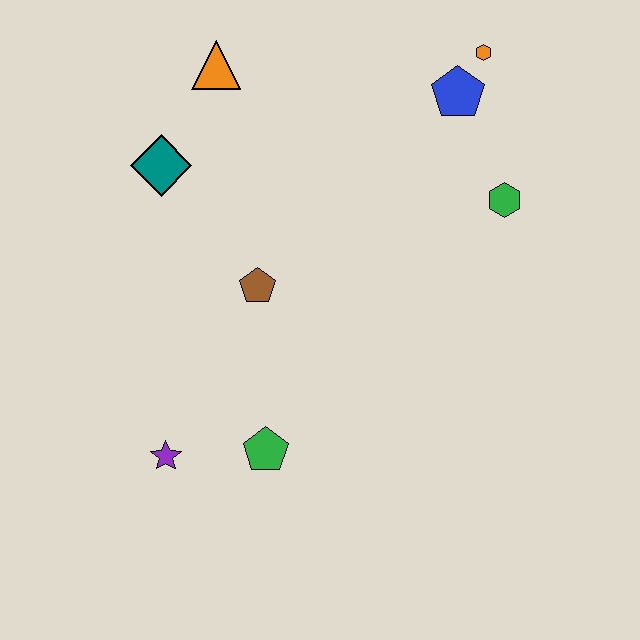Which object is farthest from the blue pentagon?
The purple star is farthest from the blue pentagon.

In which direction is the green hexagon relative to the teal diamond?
The green hexagon is to the right of the teal diamond.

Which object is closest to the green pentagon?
The purple star is closest to the green pentagon.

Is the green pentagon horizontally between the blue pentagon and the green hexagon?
No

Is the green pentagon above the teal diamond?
No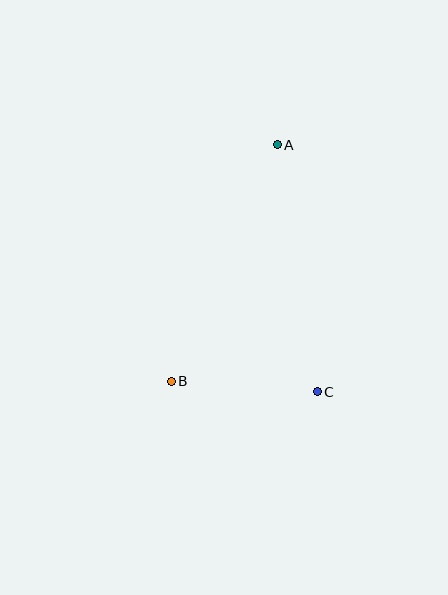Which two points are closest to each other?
Points B and C are closest to each other.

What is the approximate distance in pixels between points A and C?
The distance between A and C is approximately 250 pixels.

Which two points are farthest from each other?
Points A and B are farthest from each other.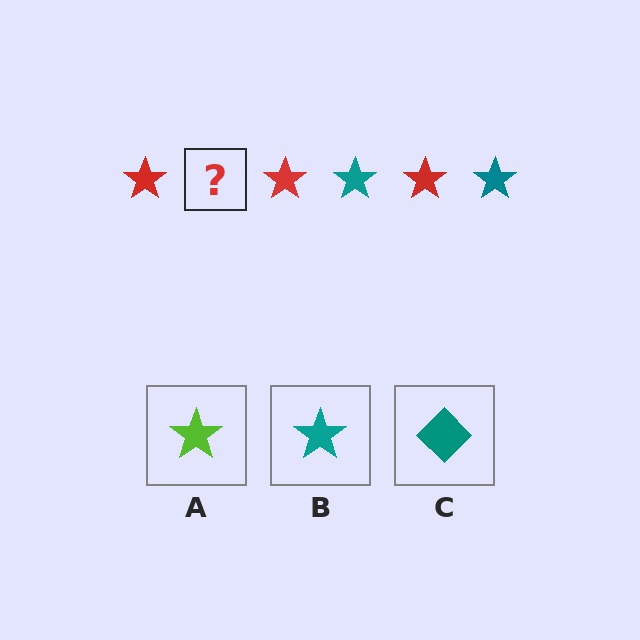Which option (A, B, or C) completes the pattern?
B.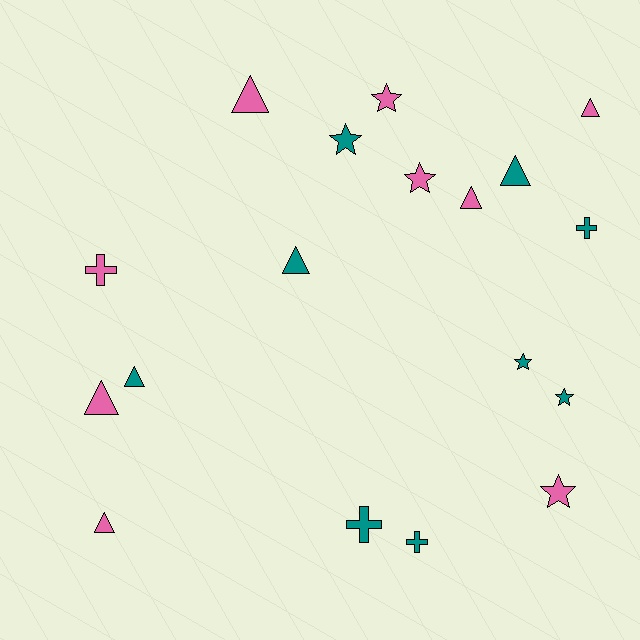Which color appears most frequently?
Teal, with 9 objects.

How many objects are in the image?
There are 18 objects.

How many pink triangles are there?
There are 5 pink triangles.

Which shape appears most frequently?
Triangle, with 8 objects.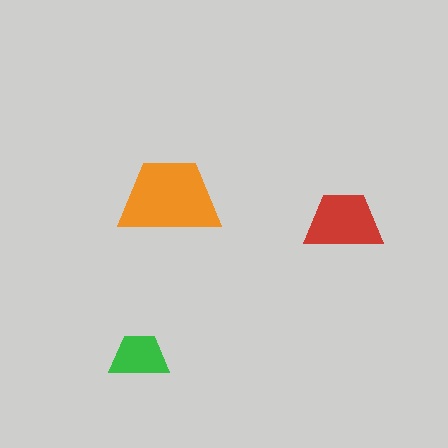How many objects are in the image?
There are 3 objects in the image.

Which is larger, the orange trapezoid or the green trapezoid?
The orange one.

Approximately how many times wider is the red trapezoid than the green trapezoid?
About 1.5 times wider.